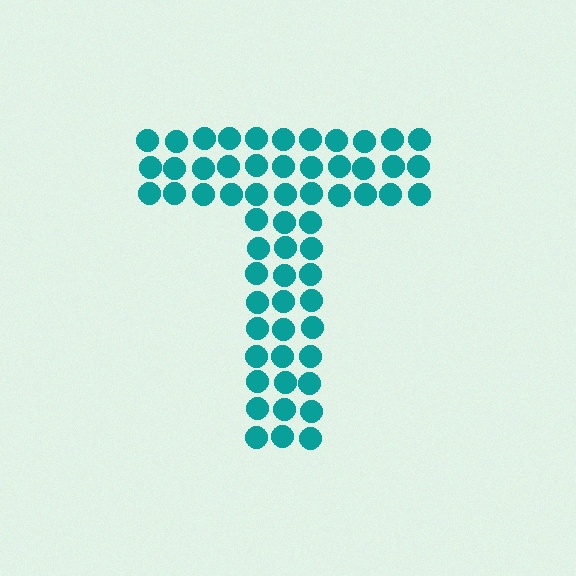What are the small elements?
The small elements are circles.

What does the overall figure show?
The overall figure shows the letter T.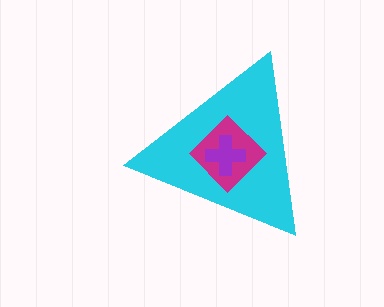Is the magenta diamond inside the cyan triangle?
Yes.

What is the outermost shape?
The cyan triangle.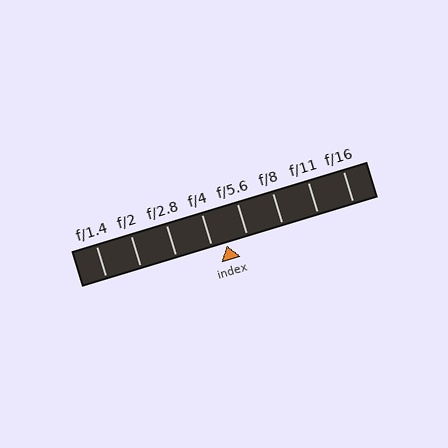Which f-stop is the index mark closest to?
The index mark is closest to f/4.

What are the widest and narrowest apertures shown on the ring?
The widest aperture shown is f/1.4 and the narrowest is f/16.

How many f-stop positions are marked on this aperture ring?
There are 8 f-stop positions marked.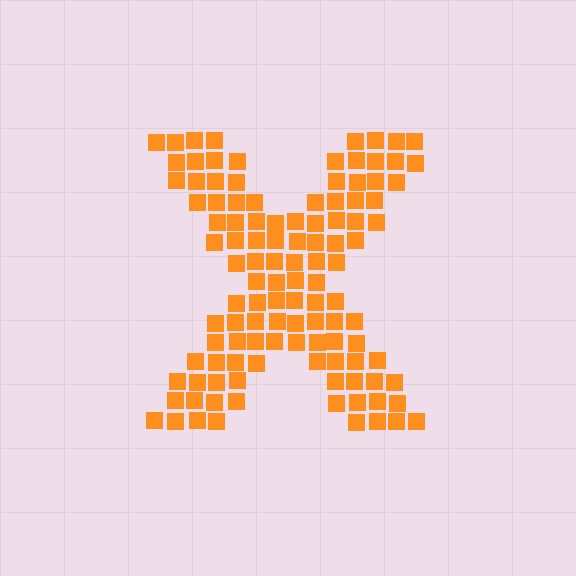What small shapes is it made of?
It is made of small squares.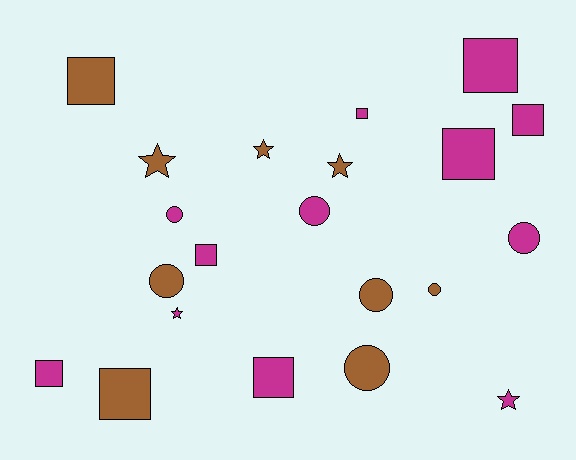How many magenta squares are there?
There are 7 magenta squares.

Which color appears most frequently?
Magenta, with 12 objects.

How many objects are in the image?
There are 21 objects.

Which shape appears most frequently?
Square, with 9 objects.